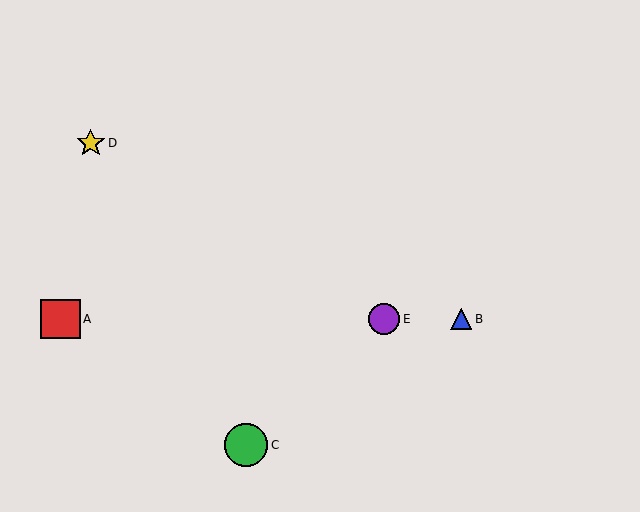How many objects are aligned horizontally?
3 objects (A, B, E) are aligned horizontally.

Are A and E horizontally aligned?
Yes, both are at y≈319.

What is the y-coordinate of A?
Object A is at y≈319.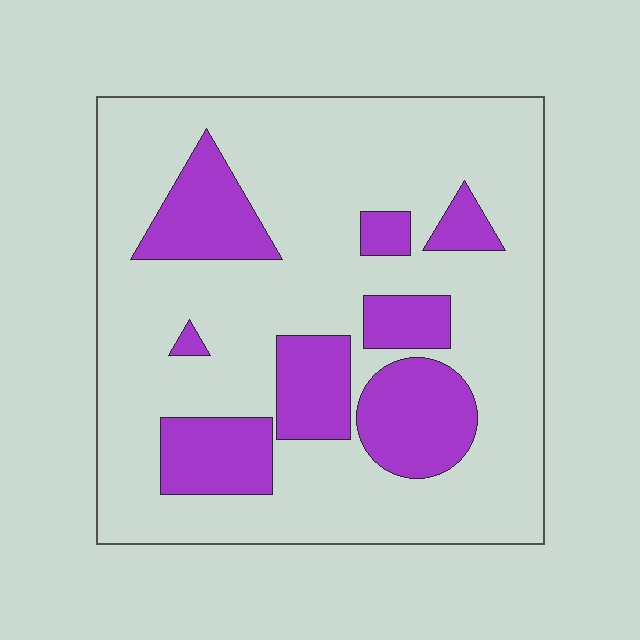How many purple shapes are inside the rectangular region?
8.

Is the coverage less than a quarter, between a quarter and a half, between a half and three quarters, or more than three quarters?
Less than a quarter.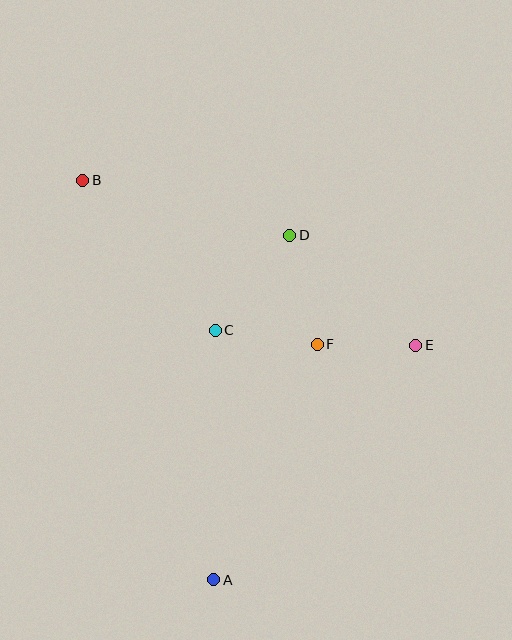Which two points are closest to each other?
Points E and F are closest to each other.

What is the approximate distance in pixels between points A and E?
The distance between A and E is approximately 310 pixels.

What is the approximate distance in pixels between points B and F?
The distance between B and F is approximately 286 pixels.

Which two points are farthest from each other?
Points A and B are farthest from each other.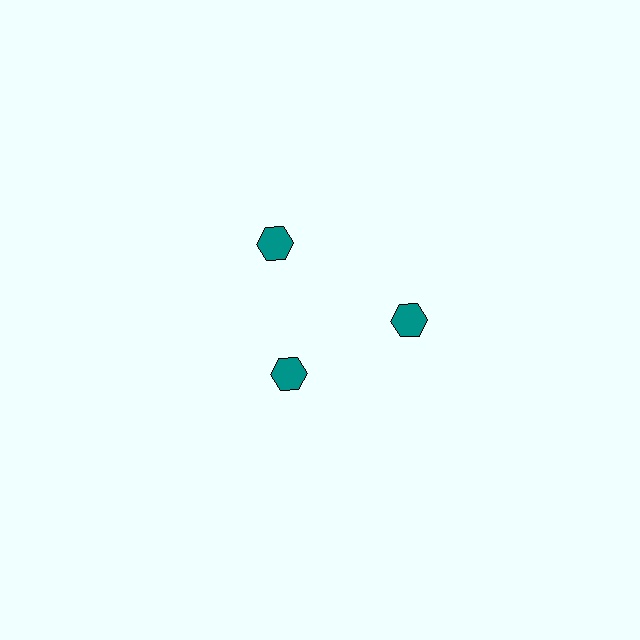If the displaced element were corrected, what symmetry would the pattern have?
It would have 3-fold rotational symmetry — the pattern would map onto itself every 120 degrees.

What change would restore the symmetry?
The symmetry would be restored by moving it outward, back onto the ring so that all 3 hexagons sit at equal angles and equal distance from the center.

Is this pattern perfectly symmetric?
No. The 3 teal hexagons are arranged in a ring, but one element near the 7 o'clock position is pulled inward toward the center, breaking the 3-fold rotational symmetry.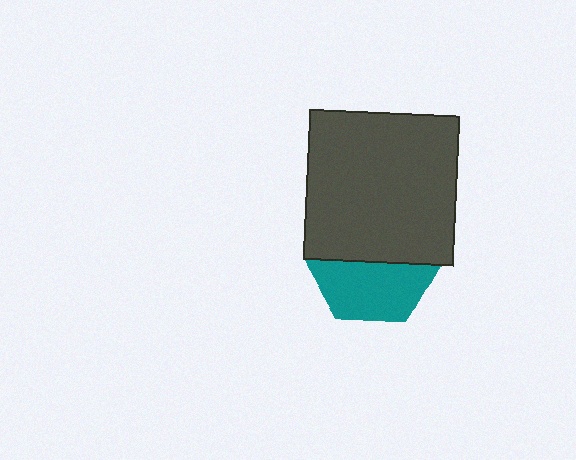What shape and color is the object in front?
The object in front is a dark gray square.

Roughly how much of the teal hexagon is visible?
About half of it is visible (roughly 46%).